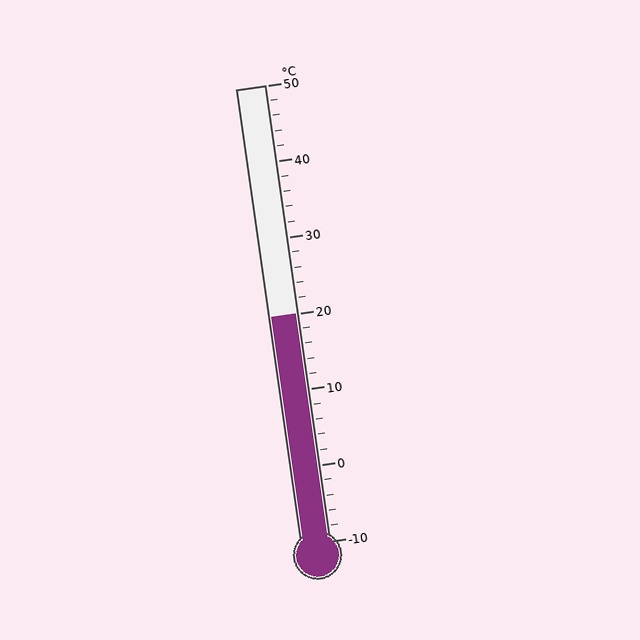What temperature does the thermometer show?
The thermometer shows approximately 20°C.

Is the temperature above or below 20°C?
The temperature is at 20°C.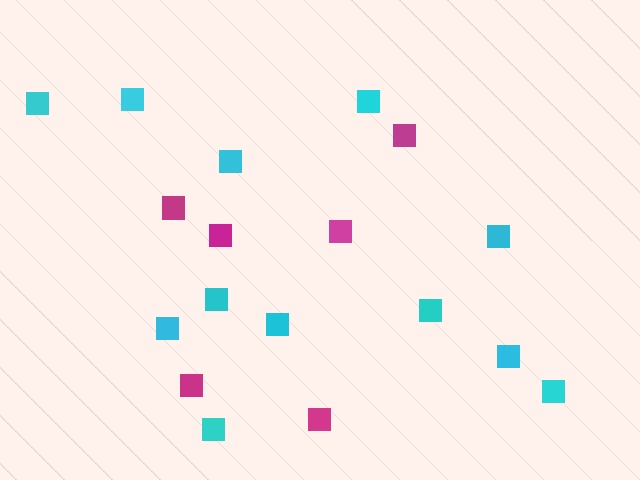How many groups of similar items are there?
There are 2 groups: one group of cyan squares (12) and one group of magenta squares (6).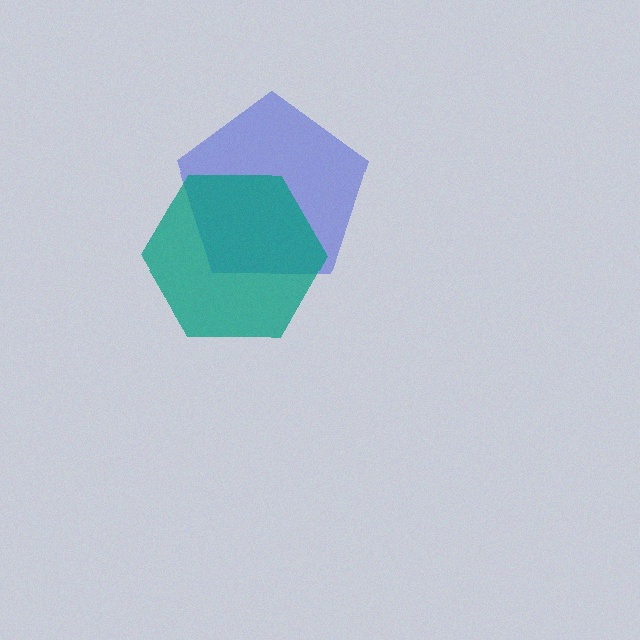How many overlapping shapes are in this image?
There are 2 overlapping shapes in the image.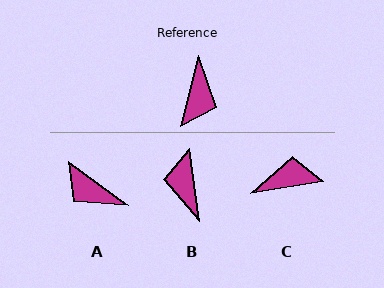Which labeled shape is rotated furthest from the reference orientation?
B, about 158 degrees away.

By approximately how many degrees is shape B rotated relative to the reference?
Approximately 158 degrees clockwise.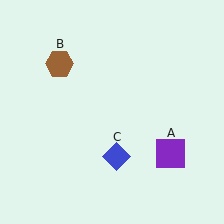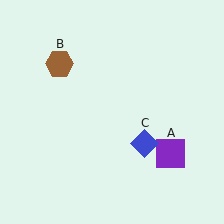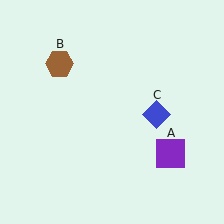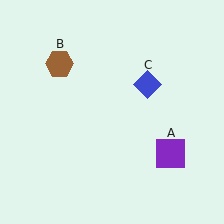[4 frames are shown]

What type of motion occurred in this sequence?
The blue diamond (object C) rotated counterclockwise around the center of the scene.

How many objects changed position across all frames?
1 object changed position: blue diamond (object C).